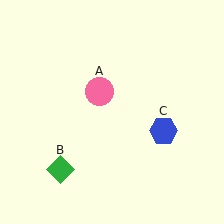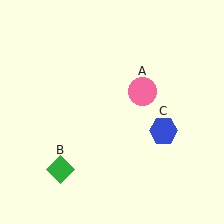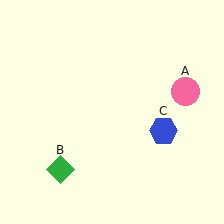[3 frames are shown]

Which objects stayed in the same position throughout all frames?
Green diamond (object B) and blue hexagon (object C) remained stationary.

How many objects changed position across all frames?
1 object changed position: pink circle (object A).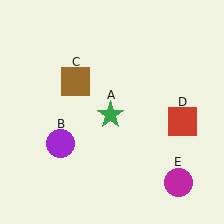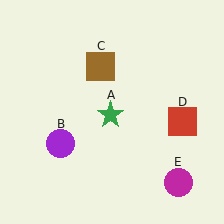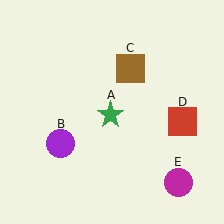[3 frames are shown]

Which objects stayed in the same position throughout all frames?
Green star (object A) and purple circle (object B) and red square (object D) and magenta circle (object E) remained stationary.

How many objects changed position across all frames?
1 object changed position: brown square (object C).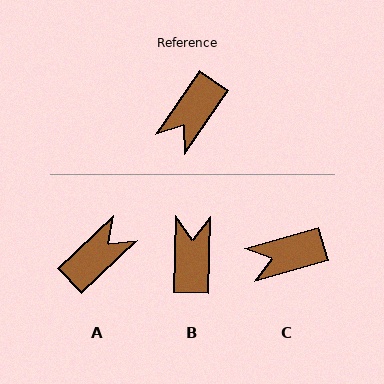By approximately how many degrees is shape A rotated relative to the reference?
Approximately 168 degrees counter-clockwise.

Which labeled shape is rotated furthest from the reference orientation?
A, about 168 degrees away.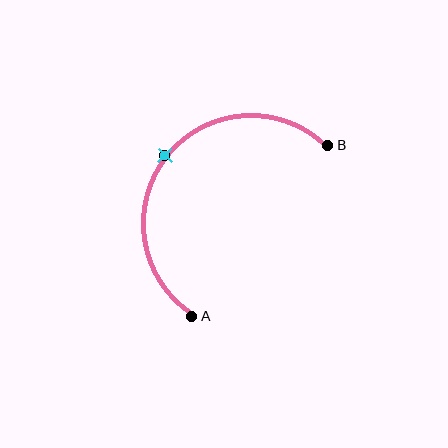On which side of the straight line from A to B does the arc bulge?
The arc bulges above and to the left of the straight line connecting A and B.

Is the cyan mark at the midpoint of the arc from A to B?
Yes. The cyan mark lies on the arc at equal arc-length from both A and B — it is the arc midpoint.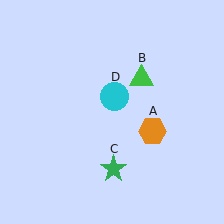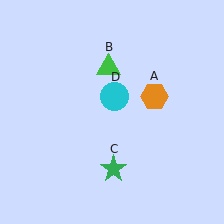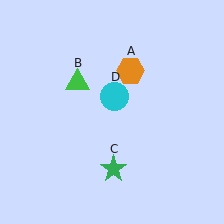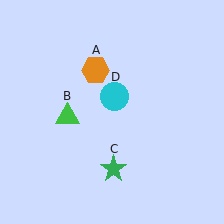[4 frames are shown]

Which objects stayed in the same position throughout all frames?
Green star (object C) and cyan circle (object D) remained stationary.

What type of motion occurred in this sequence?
The orange hexagon (object A), green triangle (object B) rotated counterclockwise around the center of the scene.